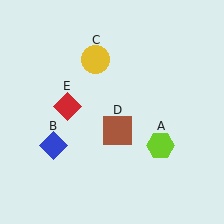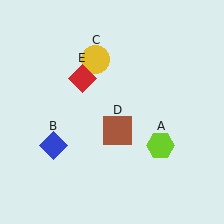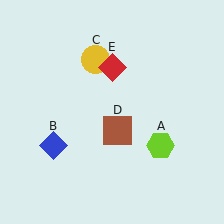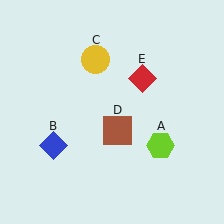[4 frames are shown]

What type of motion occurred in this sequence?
The red diamond (object E) rotated clockwise around the center of the scene.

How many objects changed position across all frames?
1 object changed position: red diamond (object E).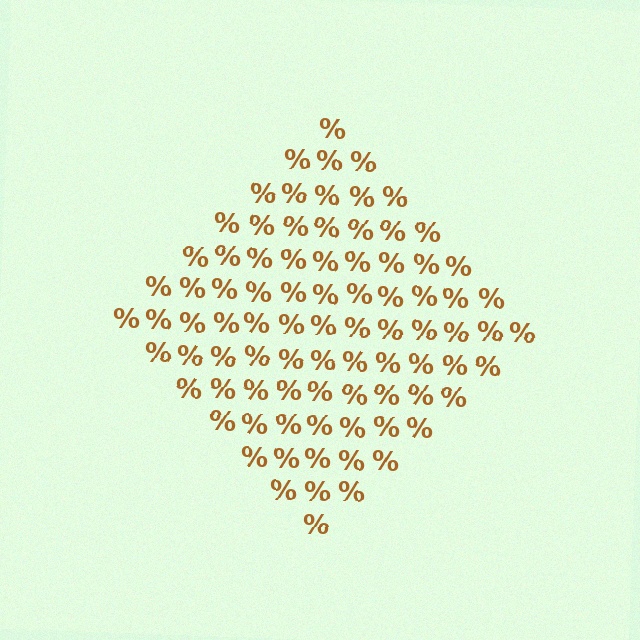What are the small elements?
The small elements are percent signs.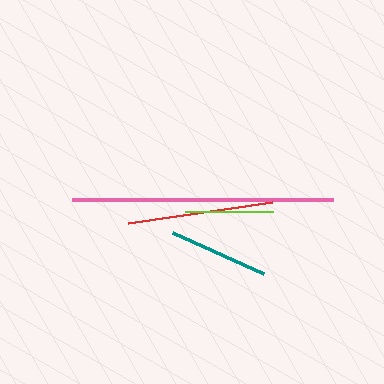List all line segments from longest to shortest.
From longest to shortest: pink, red, teal, lime.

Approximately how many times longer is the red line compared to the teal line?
The red line is approximately 1.5 times the length of the teal line.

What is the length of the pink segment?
The pink segment is approximately 261 pixels long.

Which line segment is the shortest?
The lime line is the shortest at approximately 88 pixels.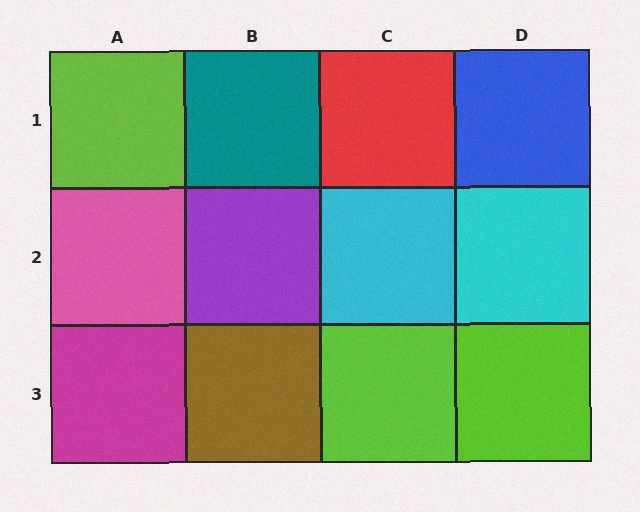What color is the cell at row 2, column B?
Purple.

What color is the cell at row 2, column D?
Cyan.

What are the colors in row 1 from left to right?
Lime, teal, red, blue.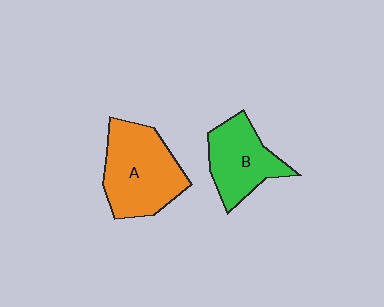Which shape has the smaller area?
Shape B (green).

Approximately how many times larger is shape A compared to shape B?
Approximately 1.3 times.